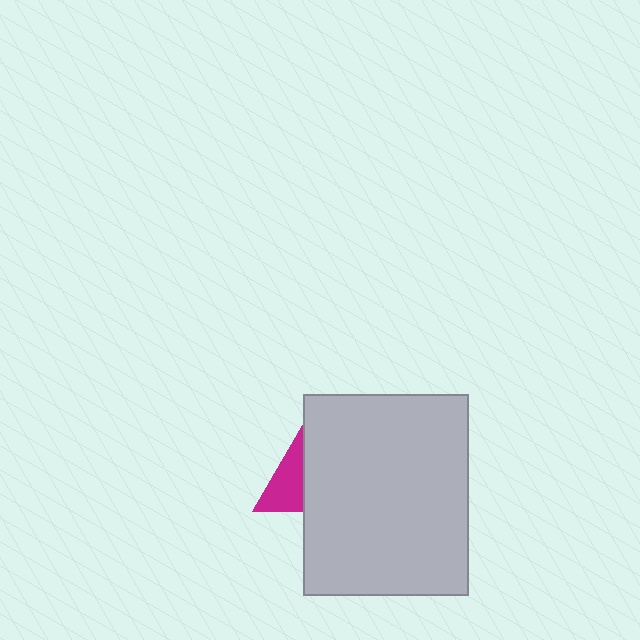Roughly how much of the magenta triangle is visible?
A small part of it is visible (roughly 35%).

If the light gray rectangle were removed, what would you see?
You would see the complete magenta triangle.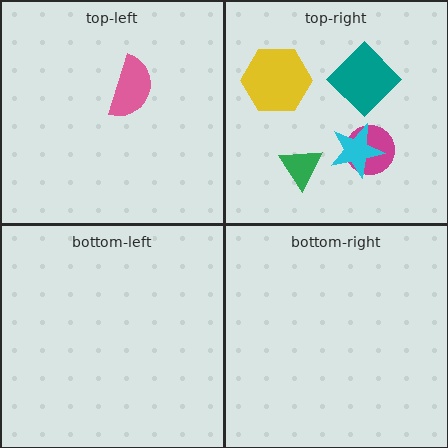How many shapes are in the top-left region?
1.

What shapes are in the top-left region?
The pink semicircle.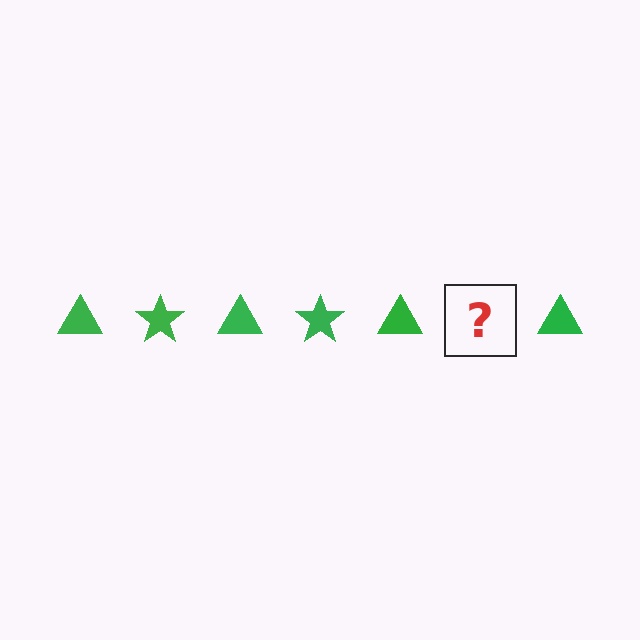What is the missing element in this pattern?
The missing element is a green star.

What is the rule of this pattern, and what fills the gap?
The rule is that the pattern cycles through triangle, star shapes in green. The gap should be filled with a green star.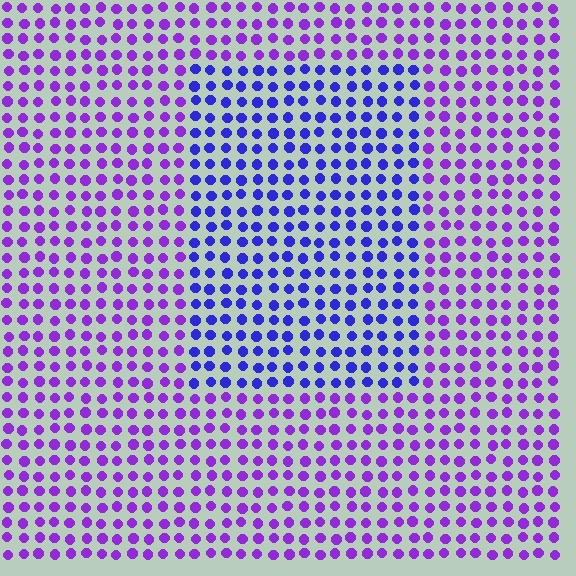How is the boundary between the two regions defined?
The boundary is defined purely by a slight shift in hue (about 35 degrees). Spacing, size, and orientation are identical on both sides.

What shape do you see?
I see a rectangle.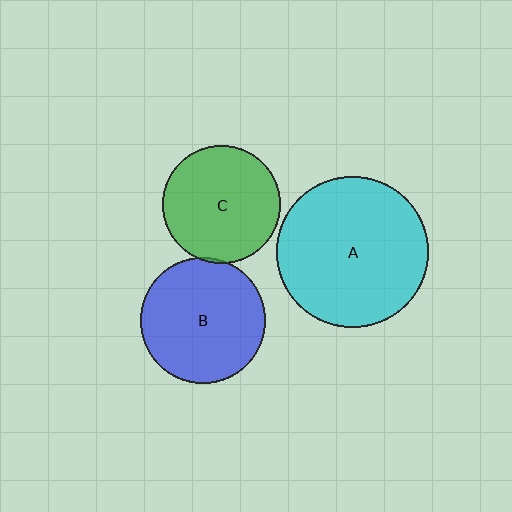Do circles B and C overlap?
Yes.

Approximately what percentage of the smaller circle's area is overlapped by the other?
Approximately 5%.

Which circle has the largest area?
Circle A (cyan).